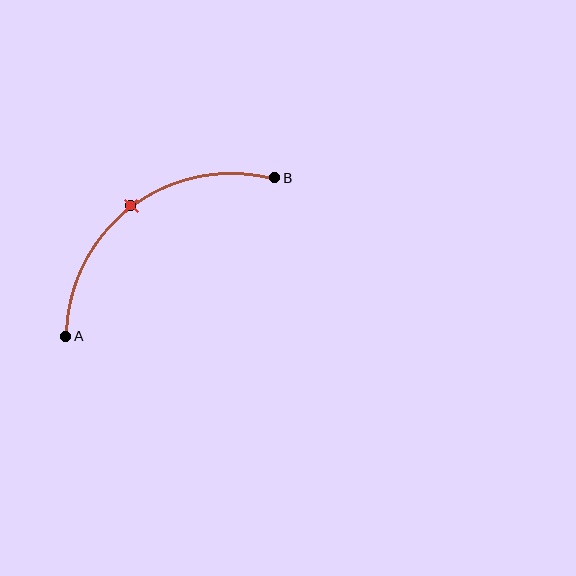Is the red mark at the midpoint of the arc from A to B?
Yes. The red mark lies on the arc at equal arc-length from both A and B — it is the arc midpoint.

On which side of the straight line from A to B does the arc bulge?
The arc bulges above and to the left of the straight line connecting A and B.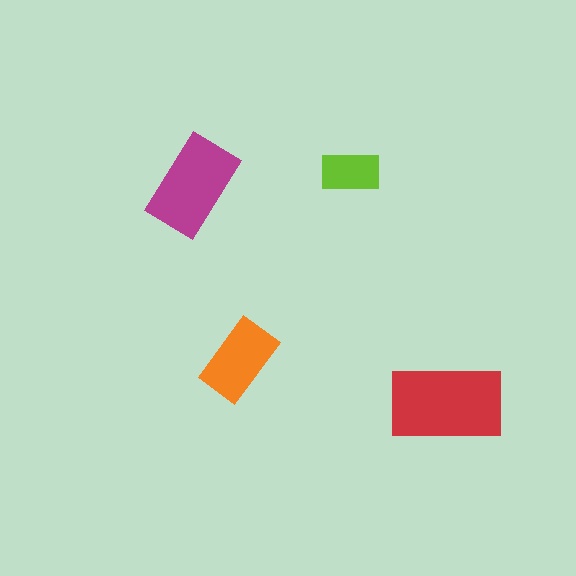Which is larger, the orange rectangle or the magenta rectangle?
The magenta one.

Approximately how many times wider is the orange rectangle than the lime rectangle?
About 1.5 times wider.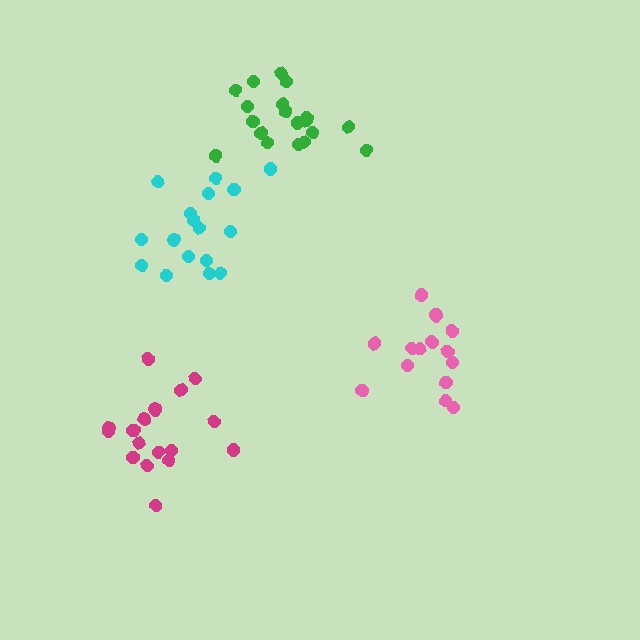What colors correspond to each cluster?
The clusters are colored: pink, green, magenta, cyan.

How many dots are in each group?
Group 1: 16 dots, Group 2: 19 dots, Group 3: 19 dots, Group 4: 17 dots (71 total).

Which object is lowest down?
The magenta cluster is bottommost.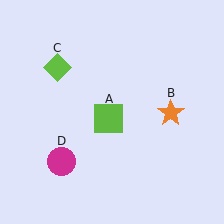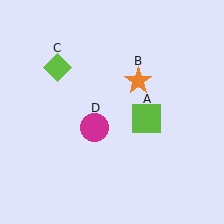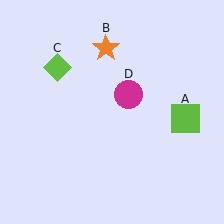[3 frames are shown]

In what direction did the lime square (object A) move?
The lime square (object A) moved right.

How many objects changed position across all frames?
3 objects changed position: lime square (object A), orange star (object B), magenta circle (object D).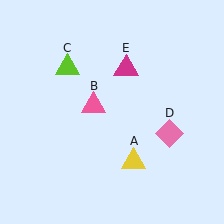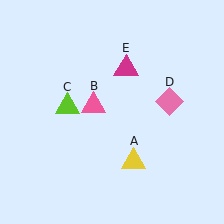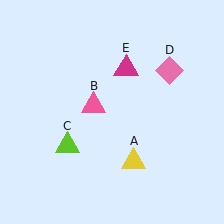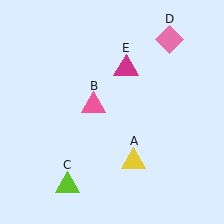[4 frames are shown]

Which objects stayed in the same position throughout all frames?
Yellow triangle (object A) and pink triangle (object B) and magenta triangle (object E) remained stationary.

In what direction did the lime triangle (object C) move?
The lime triangle (object C) moved down.